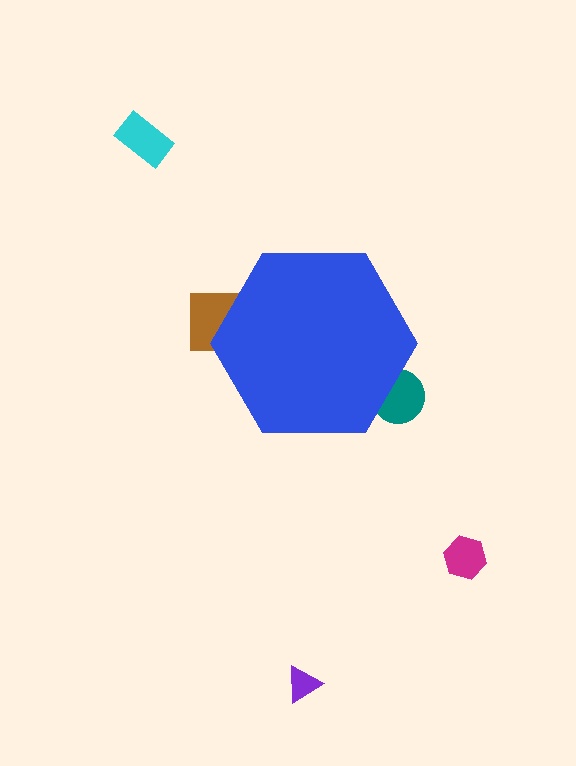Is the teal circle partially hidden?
Yes, the teal circle is partially hidden behind the blue hexagon.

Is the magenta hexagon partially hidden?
No, the magenta hexagon is fully visible.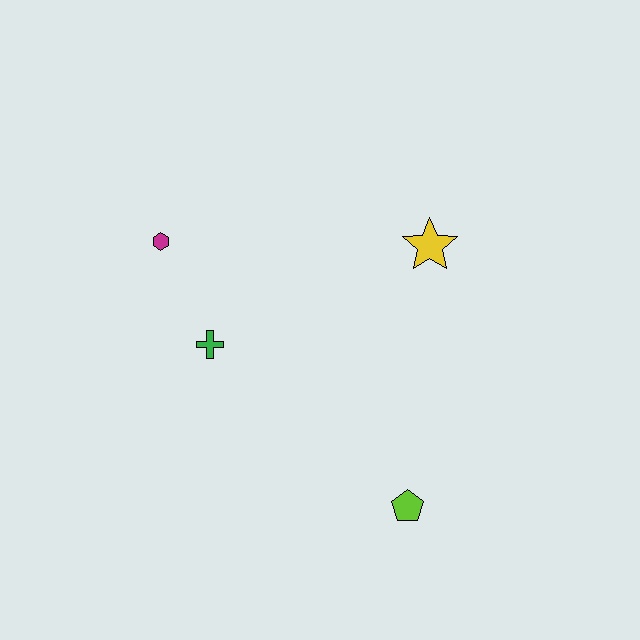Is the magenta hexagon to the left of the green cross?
Yes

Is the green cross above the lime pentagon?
Yes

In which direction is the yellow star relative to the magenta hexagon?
The yellow star is to the right of the magenta hexagon.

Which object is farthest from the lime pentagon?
The magenta hexagon is farthest from the lime pentagon.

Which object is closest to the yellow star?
The green cross is closest to the yellow star.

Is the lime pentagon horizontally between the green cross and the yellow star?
Yes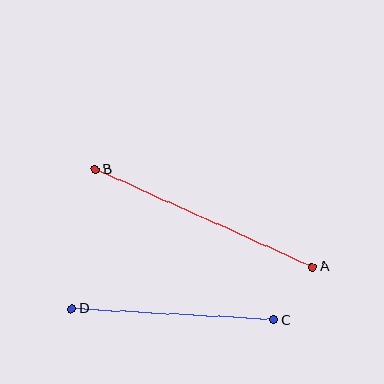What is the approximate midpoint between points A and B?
The midpoint is at approximately (204, 218) pixels.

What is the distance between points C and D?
The distance is approximately 202 pixels.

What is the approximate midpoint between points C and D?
The midpoint is at approximately (173, 315) pixels.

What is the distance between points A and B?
The distance is approximately 238 pixels.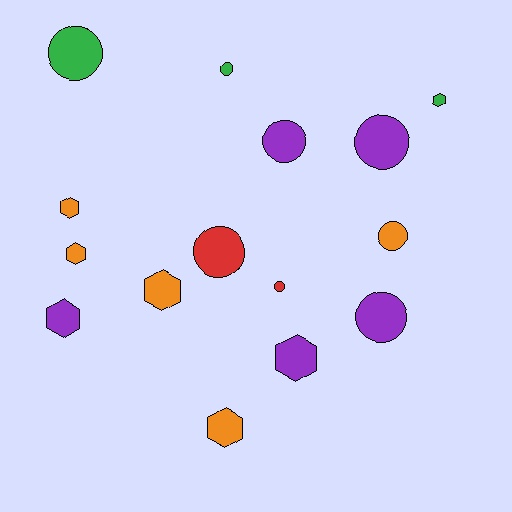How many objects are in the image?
There are 15 objects.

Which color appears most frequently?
Orange, with 5 objects.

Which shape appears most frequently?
Circle, with 8 objects.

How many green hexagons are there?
There is 1 green hexagon.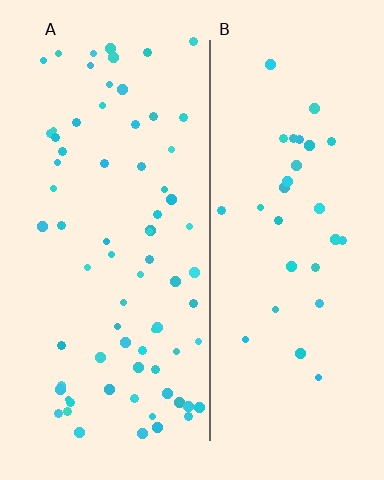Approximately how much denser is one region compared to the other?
Approximately 2.4× — region A over region B.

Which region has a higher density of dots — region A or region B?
A (the left).